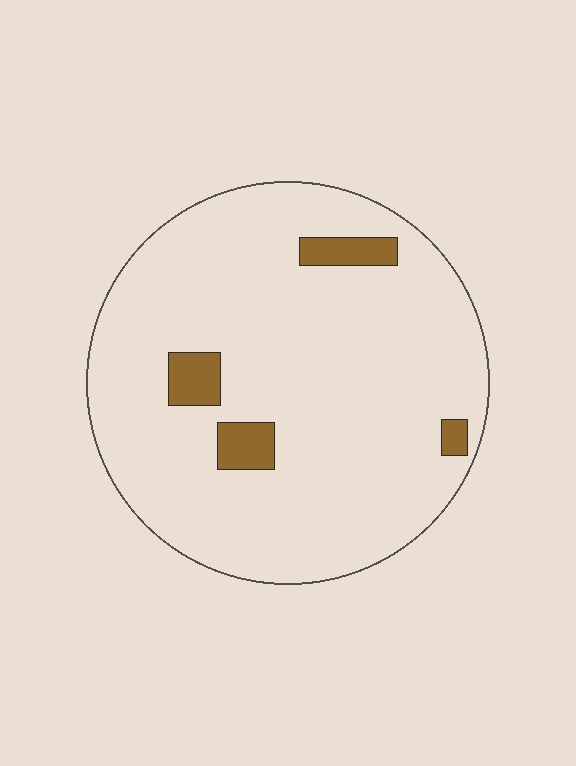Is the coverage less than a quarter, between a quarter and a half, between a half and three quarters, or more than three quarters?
Less than a quarter.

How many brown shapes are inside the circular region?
4.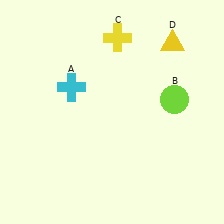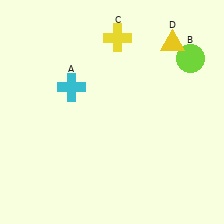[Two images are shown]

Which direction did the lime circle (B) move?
The lime circle (B) moved up.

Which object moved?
The lime circle (B) moved up.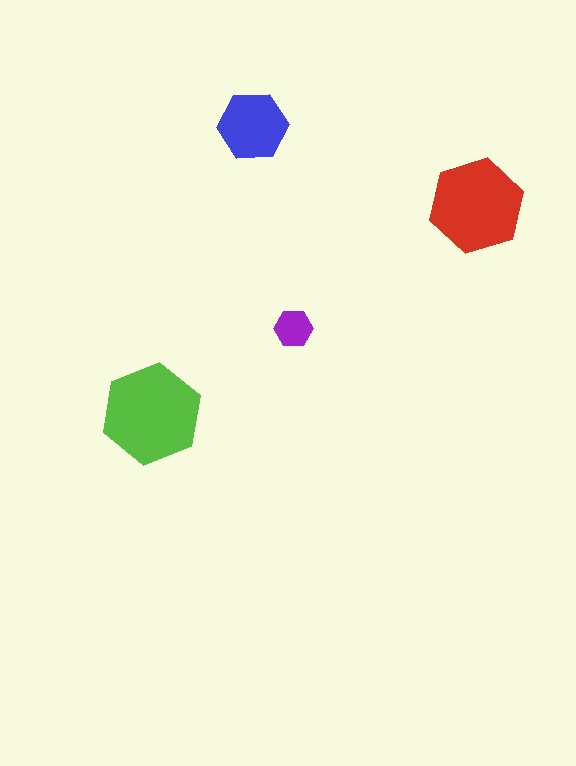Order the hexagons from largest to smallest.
the lime one, the red one, the blue one, the purple one.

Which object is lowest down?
The lime hexagon is bottommost.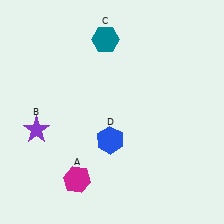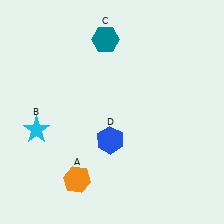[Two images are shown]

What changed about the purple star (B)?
In Image 1, B is purple. In Image 2, it changed to cyan.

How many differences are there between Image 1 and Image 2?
There are 2 differences between the two images.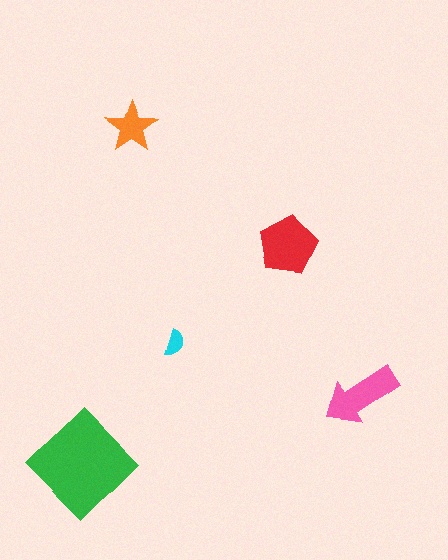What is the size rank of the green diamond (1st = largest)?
1st.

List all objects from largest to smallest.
The green diamond, the red pentagon, the pink arrow, the orange star, the cyan semicircle.